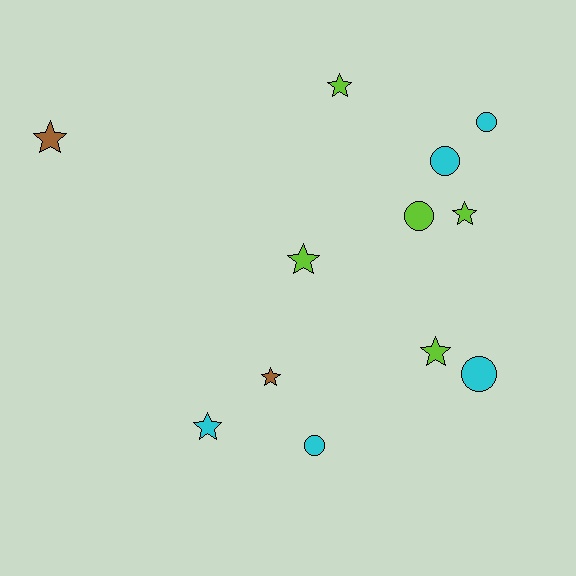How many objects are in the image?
There are 12 objects.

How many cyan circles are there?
There are 4 cyan circles.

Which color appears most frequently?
Lime, with 5 objects.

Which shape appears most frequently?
Star, with 7 objects.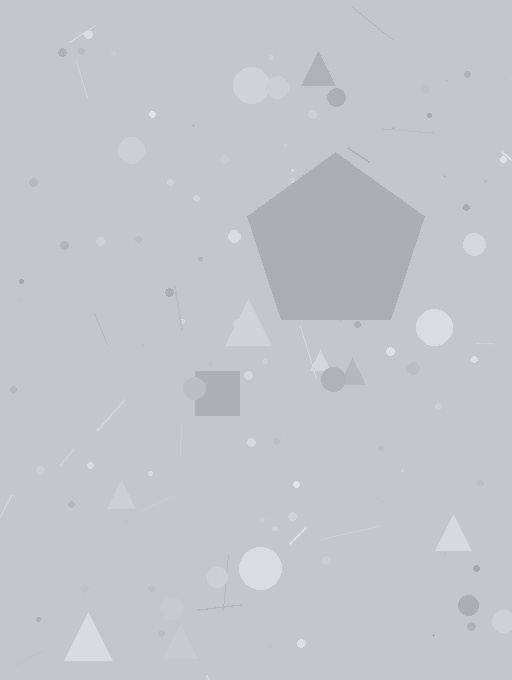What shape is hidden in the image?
A pentagon is hidden in the image.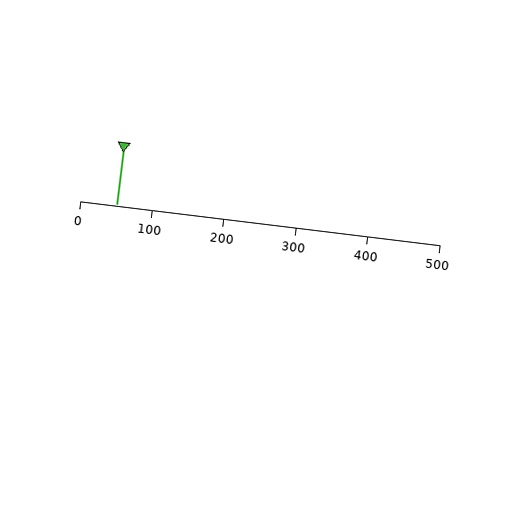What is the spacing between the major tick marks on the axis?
The major ticks are spaced 100 apart.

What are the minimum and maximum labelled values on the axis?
The axis runs from 0 to 500.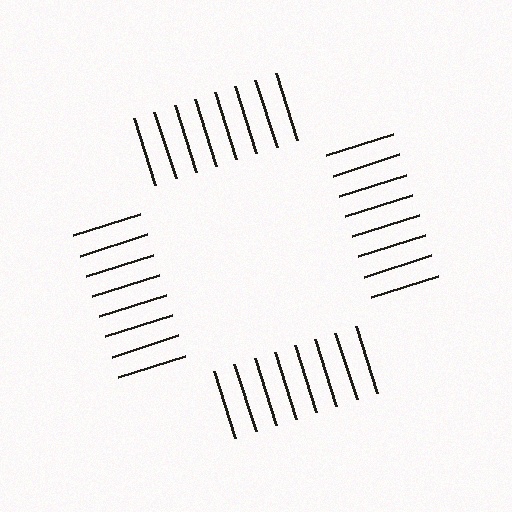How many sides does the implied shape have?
4 sides — the line-ends trace a square.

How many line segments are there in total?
32 — 8 along each of the 4 edges.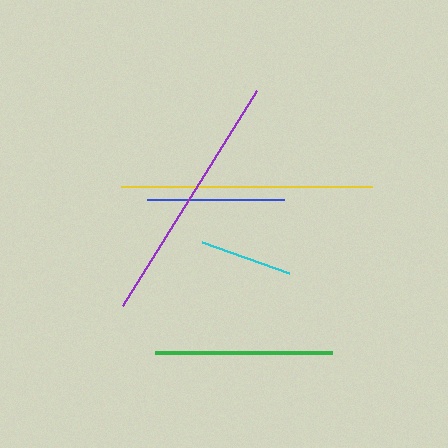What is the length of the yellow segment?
The yellow segment is approximately 251 pixels long.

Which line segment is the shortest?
The cyan line is the shortest at approximately 93 pixels.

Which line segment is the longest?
The purple line is the longest at approximately 254 pixels.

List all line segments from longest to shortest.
From longest to shortest: purple, yellow, green, blue, cyan.